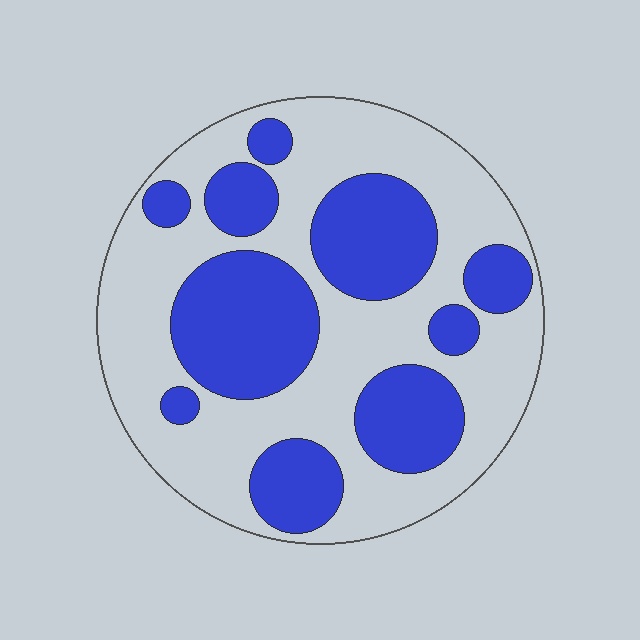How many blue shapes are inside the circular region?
10.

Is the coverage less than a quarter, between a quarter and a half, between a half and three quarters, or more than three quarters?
Between a quarter and a half.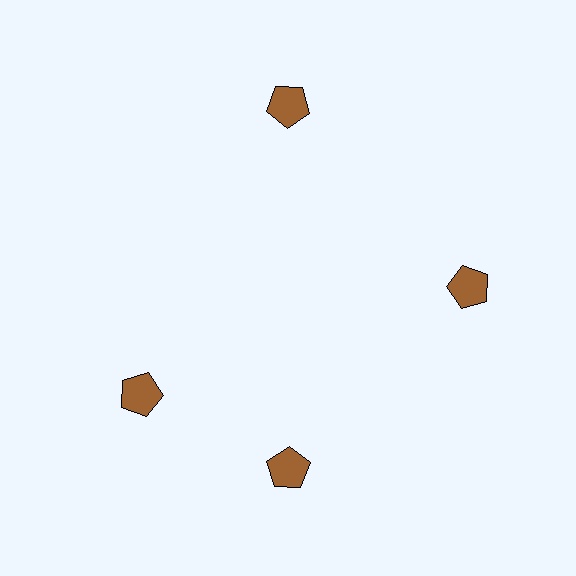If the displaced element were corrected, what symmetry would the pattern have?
It would have 4-fold rotational symmetry — the pattern would map onto itself every 90 degrees.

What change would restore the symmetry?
The symmetry would be restored by rotating it back into even spacing with its neighbors so that all 4 pentagons sit at equal angles and equal distance from the center.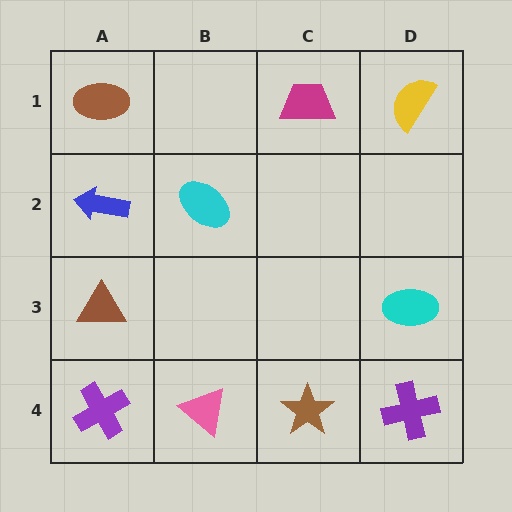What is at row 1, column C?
A magenta trapezoid.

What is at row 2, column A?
A blue arrow.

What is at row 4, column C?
A brown star.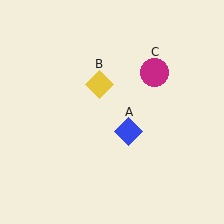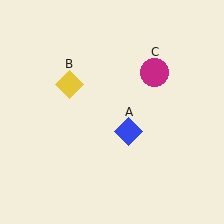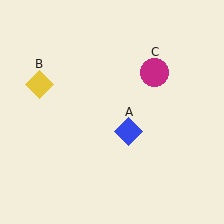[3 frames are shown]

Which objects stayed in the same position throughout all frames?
Blue diamond (object A) and magenta circle (object C) remained stationary.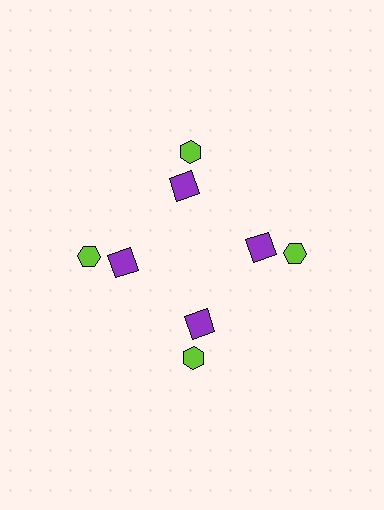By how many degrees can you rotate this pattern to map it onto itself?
The pattern maps onto itself every 90 degrees of rotation.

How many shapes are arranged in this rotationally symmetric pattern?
There are 8 shapes, arranged in 4 groups of 2.